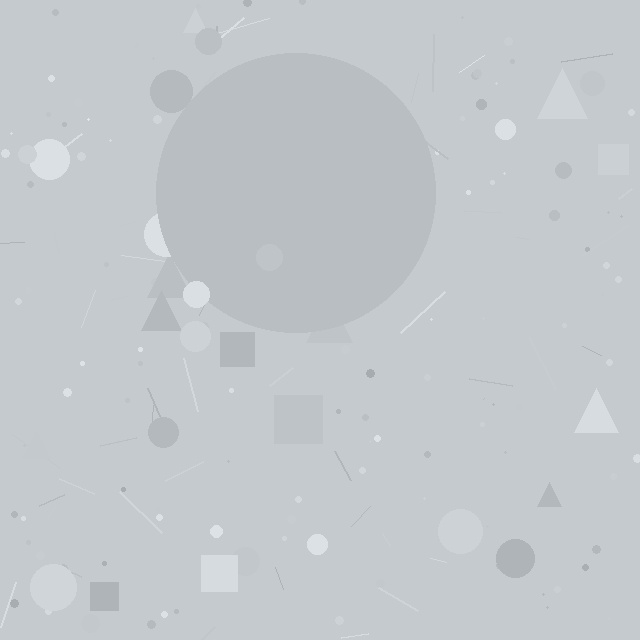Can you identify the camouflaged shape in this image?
The camouflaged shape is a circle.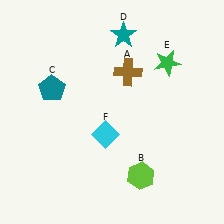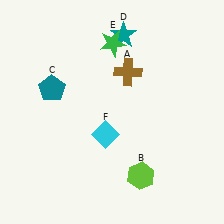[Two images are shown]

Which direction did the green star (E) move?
The green star (E) moved left.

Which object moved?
The green star (E) moved left.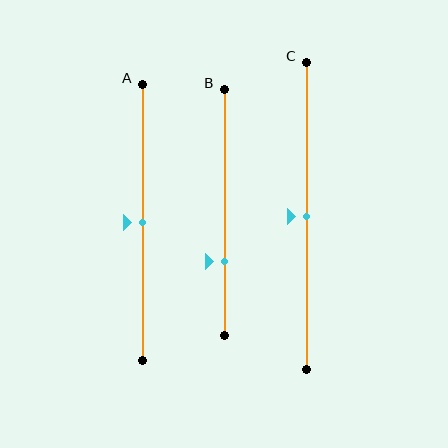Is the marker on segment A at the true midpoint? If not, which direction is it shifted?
Yes, the marker on segment A is at the true midpoint.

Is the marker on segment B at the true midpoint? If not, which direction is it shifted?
No, the marker on segment B is shifted downward by about 20% of the segment length.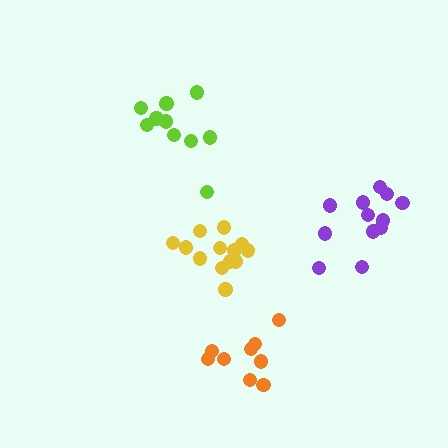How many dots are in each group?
Group 1: 9 dots, Group 2: 10 dots, Group 3: 12 dots, Group 4: 13 dots (44 total).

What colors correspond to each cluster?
The clusters are colored: orange, lime, purple, yellow.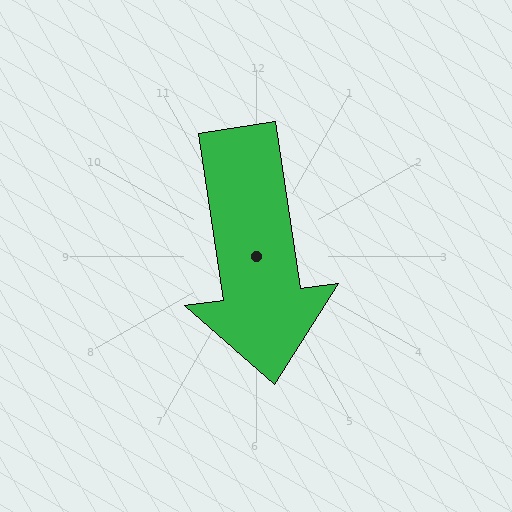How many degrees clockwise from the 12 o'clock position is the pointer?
Approximately 172 degrees.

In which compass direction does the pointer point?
South.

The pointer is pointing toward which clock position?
Roughly 6 o'clock.